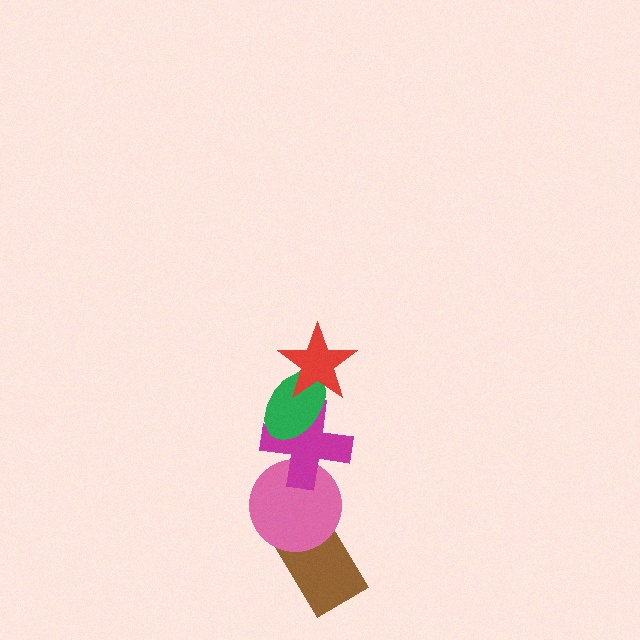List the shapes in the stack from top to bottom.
From top to bottom: the red star, the green ellipse, the magenta cross, the pink circle, the brown rectangle.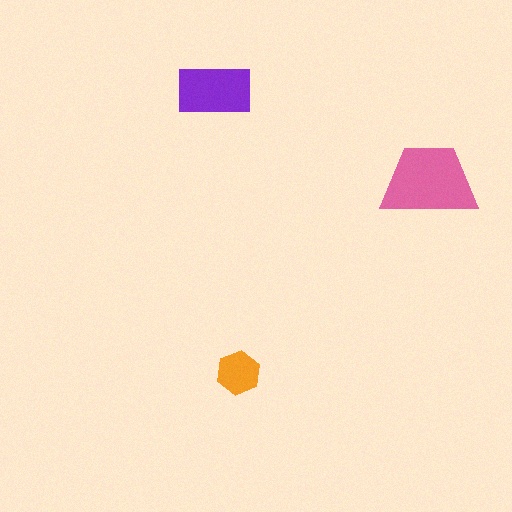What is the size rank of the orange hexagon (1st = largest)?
3rd.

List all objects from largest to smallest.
The pink trapezoid, the purple rectangle, the orange hexagon.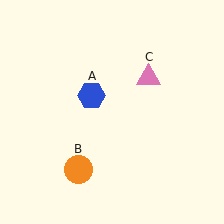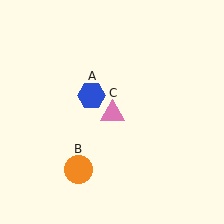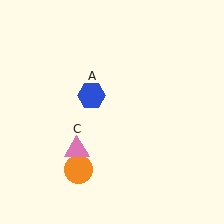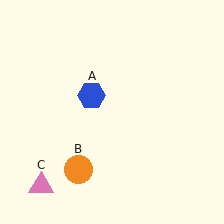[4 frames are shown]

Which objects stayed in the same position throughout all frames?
Blue hexagon (object A) and orange circle (object B) remained stationary.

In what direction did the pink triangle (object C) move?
The pink triangle (object C) moved down and to the left.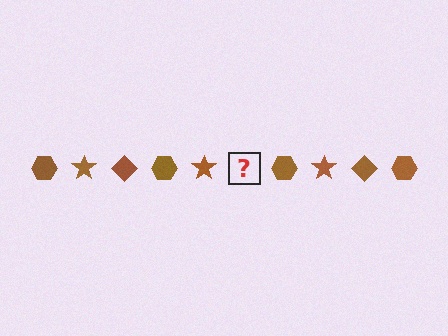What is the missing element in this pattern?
The missing element is a brown diamond.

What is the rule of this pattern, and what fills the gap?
The rule is that the pattern cycles through hexagon, star, diamond shapes in brown. The gap should be filled with a brown diamond.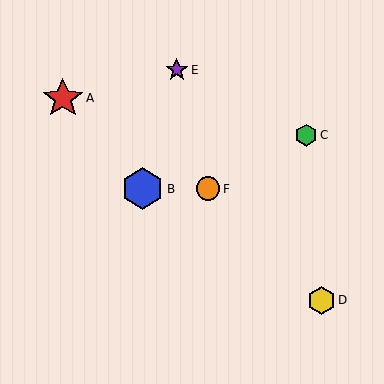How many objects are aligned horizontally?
2 objects (B, F) are aligned horizontally.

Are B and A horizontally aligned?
No, B is at y≈189 and A is at y≈98.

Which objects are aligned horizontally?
Objects B, F are aligned horizontally.